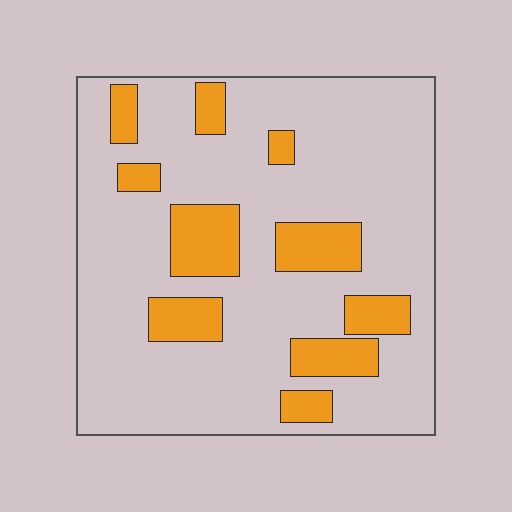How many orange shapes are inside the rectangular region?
10.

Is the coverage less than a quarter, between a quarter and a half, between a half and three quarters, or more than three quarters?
Less than a quarter.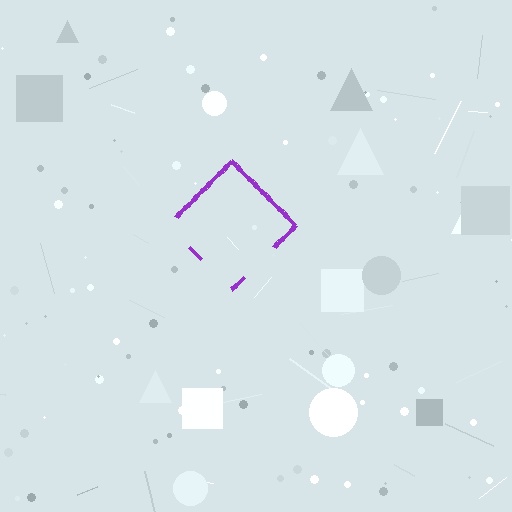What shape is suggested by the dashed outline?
The dashed outline suggests a diamond.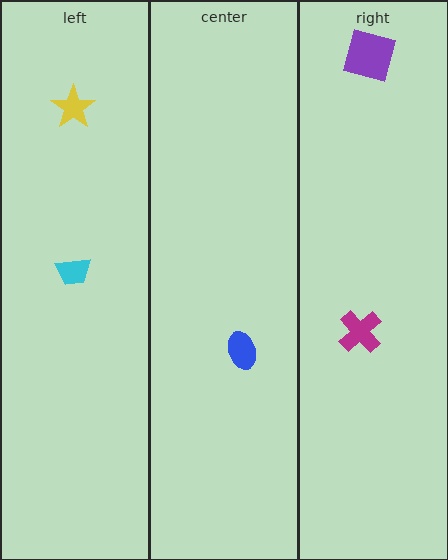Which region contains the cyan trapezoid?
The left region.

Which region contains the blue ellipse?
The center region.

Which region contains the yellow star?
The left region.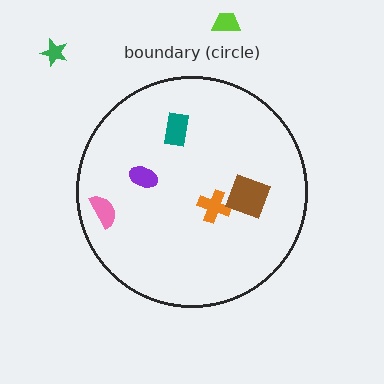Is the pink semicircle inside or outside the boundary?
Inside.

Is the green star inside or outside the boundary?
Outside.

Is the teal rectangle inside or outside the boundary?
Inside.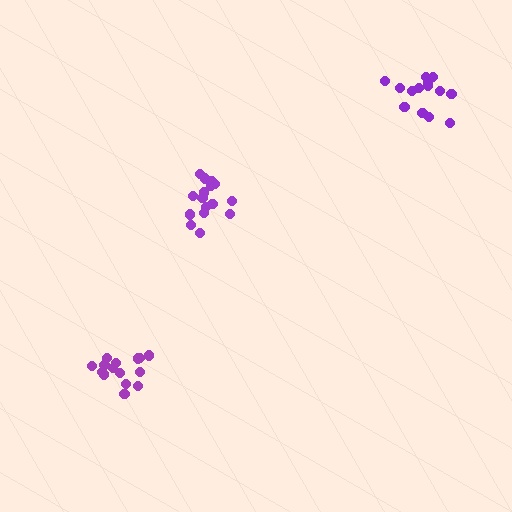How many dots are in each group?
Group 1: 16 dots, Group 2: 16 dots, Group 3: 14 dots (46 total).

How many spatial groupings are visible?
There are 3 spatial groupings.